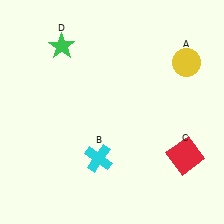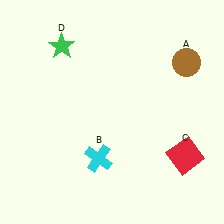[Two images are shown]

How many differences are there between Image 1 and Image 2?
There is 1 difference between the two images.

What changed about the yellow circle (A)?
In Image 1, A is yellow. In Image 2, it changed to brown.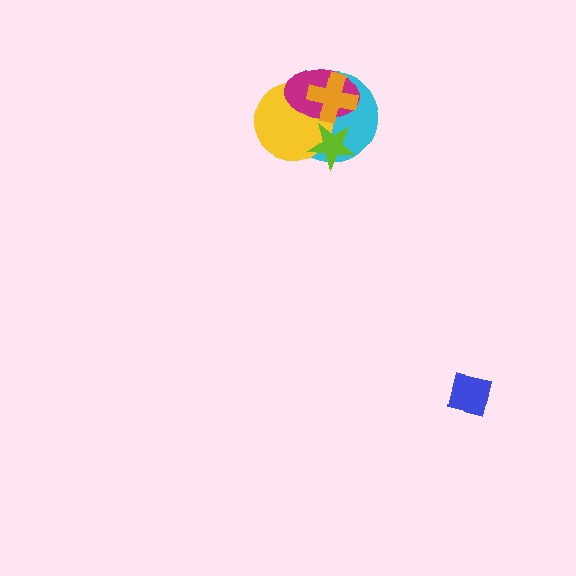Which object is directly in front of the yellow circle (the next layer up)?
The magenta ellipse is directly in front of the yellow circle.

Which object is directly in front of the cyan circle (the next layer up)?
The yellow circle is directly in front of the cyan circle.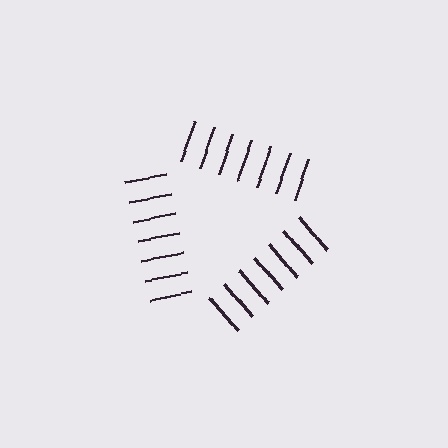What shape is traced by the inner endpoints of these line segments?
An illusory triangle — the line segments terminate on its edges but no continuous stroke is drawn.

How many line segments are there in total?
21 — 7 along each of the 3 edges.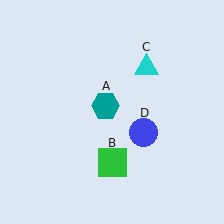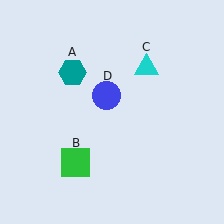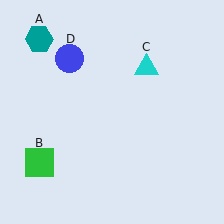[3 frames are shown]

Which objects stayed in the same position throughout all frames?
Cyan triangle (object C) remained stationary.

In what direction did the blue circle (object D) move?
The blue circle (object D) moved up and to the left.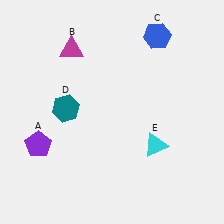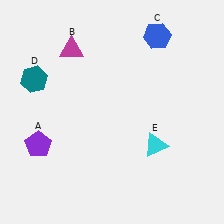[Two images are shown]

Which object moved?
The teal hexagon (D) moved left.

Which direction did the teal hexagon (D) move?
The teal hexagon (D) moved left.